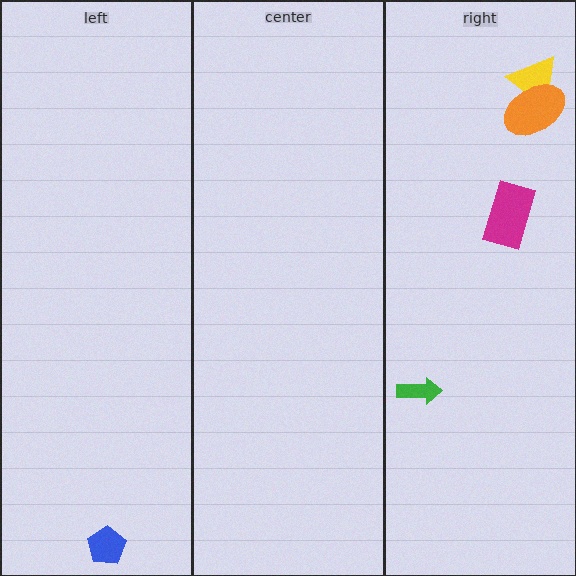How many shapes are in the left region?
1.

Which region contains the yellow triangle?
The right region.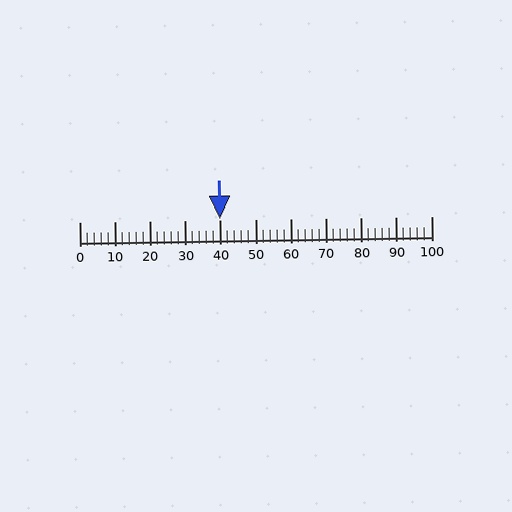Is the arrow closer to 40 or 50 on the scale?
The arrow is closer to 40.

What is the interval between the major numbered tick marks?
The major tick marks are spaced 10 units apart.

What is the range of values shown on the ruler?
The ruler shows values from 0 to 100.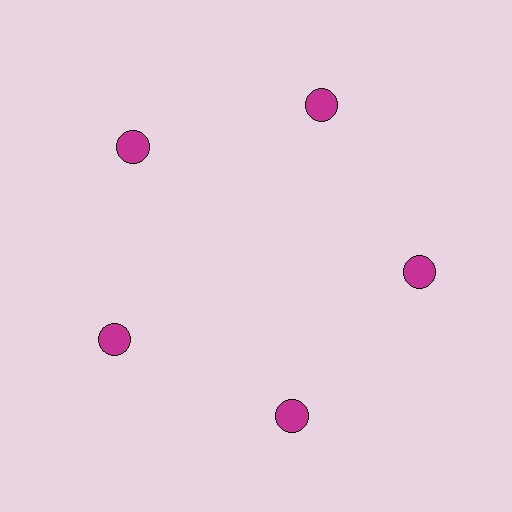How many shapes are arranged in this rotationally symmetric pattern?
There are 5 shapes, arranged in 5 groups of 1.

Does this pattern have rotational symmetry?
Yes, this pattern has 5-fold rotational symmetry. It looks the same after rotating 72 degrees around the center.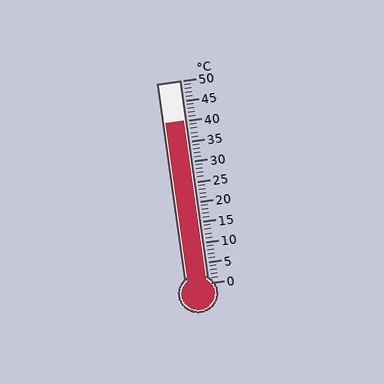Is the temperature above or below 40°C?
The temperature is at 40°C.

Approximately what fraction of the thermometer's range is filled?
The thermometer is filled to approximately 80% of its range.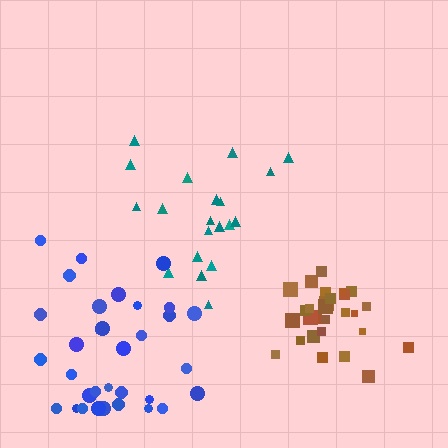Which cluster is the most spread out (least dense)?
Teal.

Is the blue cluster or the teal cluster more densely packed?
Blue.